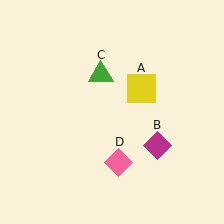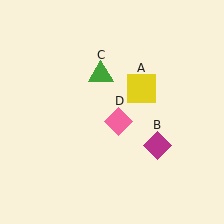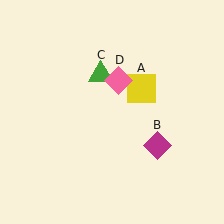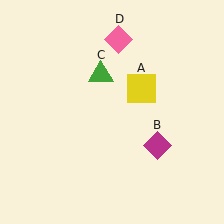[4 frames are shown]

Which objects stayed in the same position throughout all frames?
Yellow square (object A) and magenta diamond (object B) and green triangle (object C) remained stationary.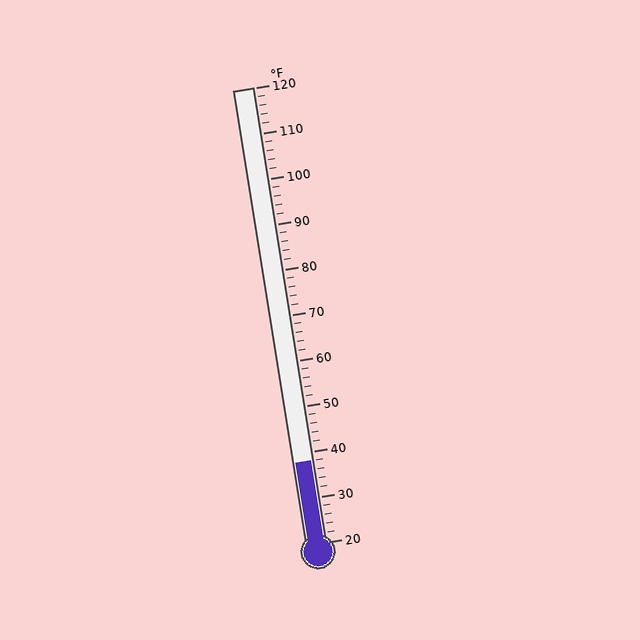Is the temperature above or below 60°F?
The temperature is below 60°F.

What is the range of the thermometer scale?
The thermometer scale ranges from 20°F to 120°F.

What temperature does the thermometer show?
The thermometer shows approximately 38°F.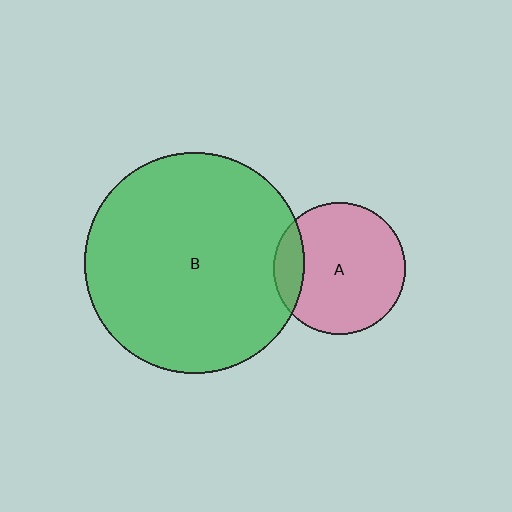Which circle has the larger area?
Circle B (green).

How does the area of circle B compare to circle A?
Approximately 2.8 times.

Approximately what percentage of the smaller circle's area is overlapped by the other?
Approximately 15%.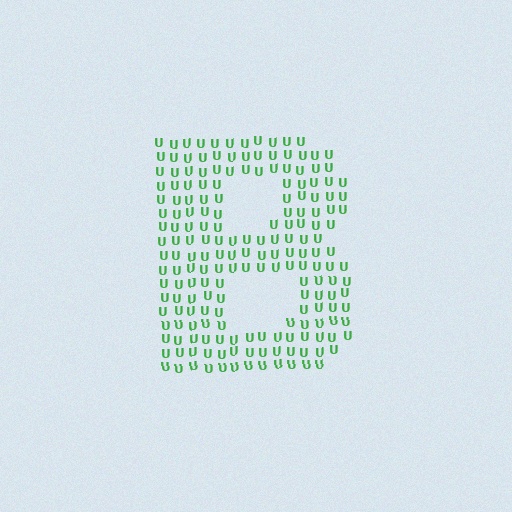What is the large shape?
The large shape is the letter B.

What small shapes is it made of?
It is made of small letter U's.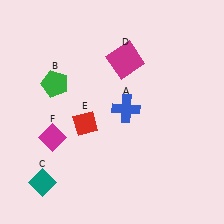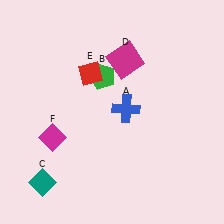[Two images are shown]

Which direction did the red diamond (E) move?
The red diamond (E) moved up.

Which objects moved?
The objects that moved are: the green pentagon (B), the red diamond (E).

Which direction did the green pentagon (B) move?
The green pentagon (B) moved right.